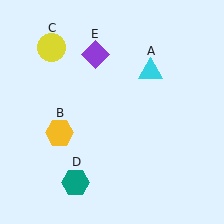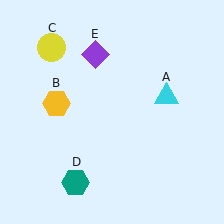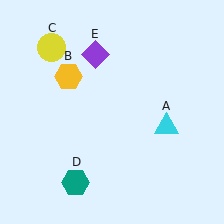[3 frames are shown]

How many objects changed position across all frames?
2 objects changed position: cyan triangle (object A), yellow hexagon (object B).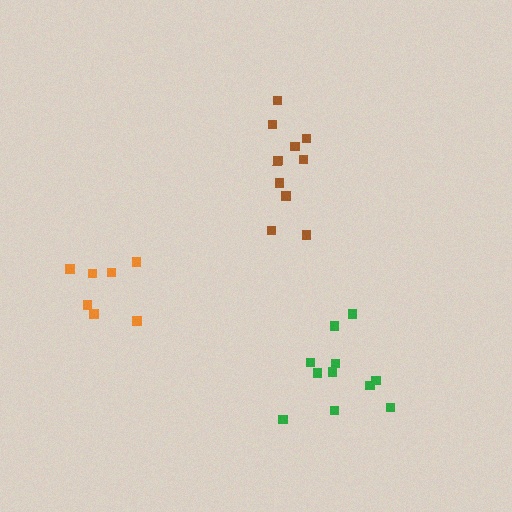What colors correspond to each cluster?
The clusters are colored: brown, orange, green.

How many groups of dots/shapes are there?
There are 3 groups.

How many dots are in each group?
Group 1: 10 dots, Group 2: 7 dots, Group 3: 11 dots (28 total).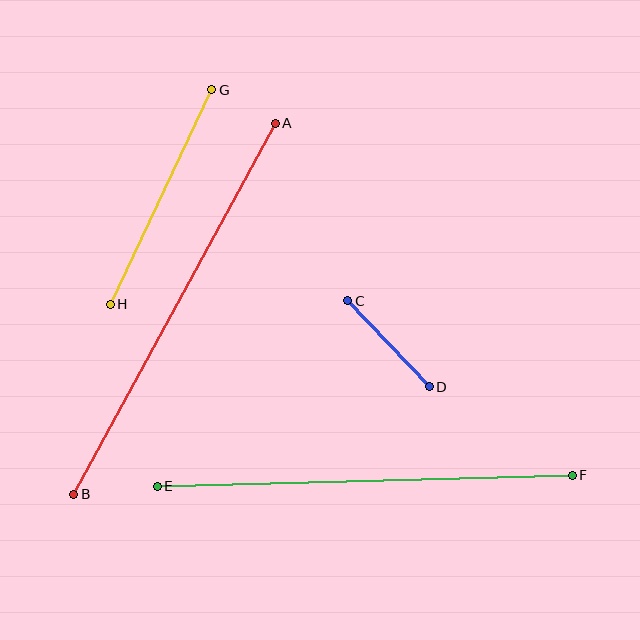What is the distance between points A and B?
The distance is approximately 422 pixels.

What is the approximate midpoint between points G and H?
The midpoint is at approximately (161, 197) pixels.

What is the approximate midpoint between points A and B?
The midpoint is at approximately (175, 309) pixels.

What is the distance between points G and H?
The distance is approximately 237 pixels.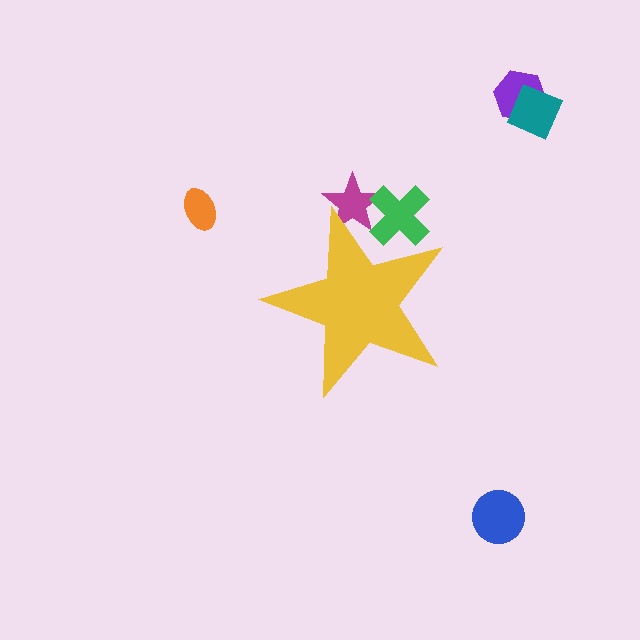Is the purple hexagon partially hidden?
No, the purple hexagon is fully visible.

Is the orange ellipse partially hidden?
No, the orange ellipse is fully visible.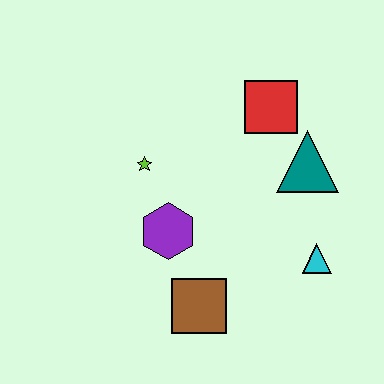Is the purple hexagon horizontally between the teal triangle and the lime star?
Yes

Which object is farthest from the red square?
The brown square is farthest from the red square.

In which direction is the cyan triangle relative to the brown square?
The cyan triangle is to the right of the brown square.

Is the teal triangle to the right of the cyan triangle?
No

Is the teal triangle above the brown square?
Yes